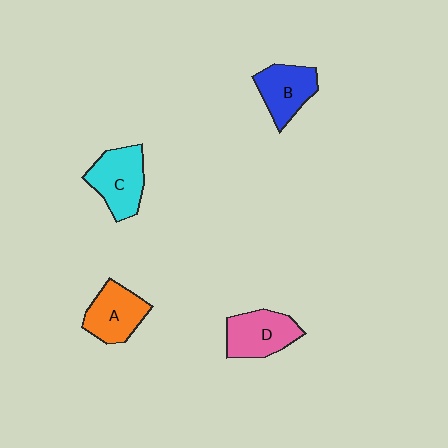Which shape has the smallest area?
Shape B (blue).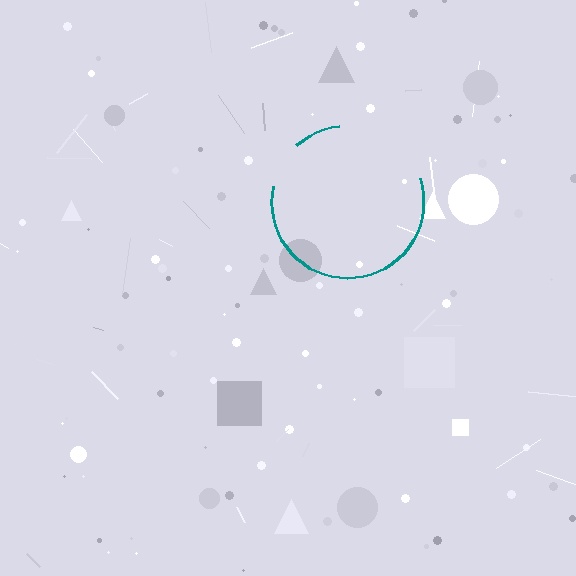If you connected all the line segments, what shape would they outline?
They would outline a circle.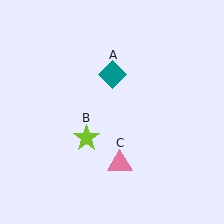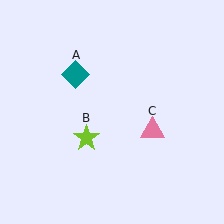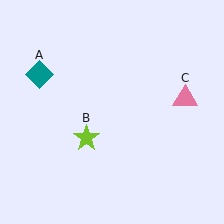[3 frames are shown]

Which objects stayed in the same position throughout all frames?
Lime star (object B) remained stationary.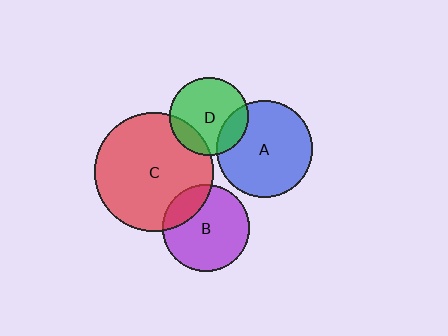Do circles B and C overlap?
Yes.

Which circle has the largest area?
Circle C (red).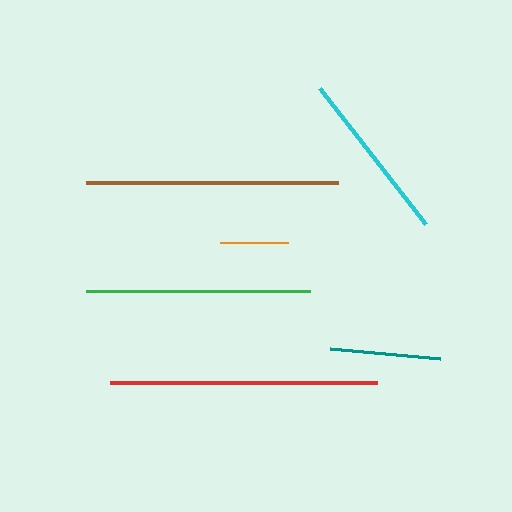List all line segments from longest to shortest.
From longest to shortest: red, brown, green, cyan, teal, orange.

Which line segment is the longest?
The red line is the longest at approximately 267 pixels.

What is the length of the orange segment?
The orange segment is approximately 69 pixels long.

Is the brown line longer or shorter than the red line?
The red line is longer than the brown line.